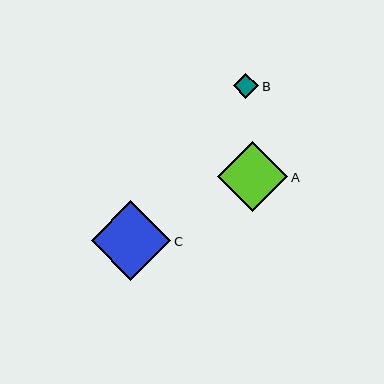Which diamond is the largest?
Diamond C is the largest with a size of approximately 79 pixels.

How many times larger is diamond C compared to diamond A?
Diamond C is approximately 1.1 times the size of diamond A.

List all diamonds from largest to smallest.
From largest to smallest: C, A, B.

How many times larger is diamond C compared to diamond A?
Diamond C is approximately 1.1 times the size of diamond A.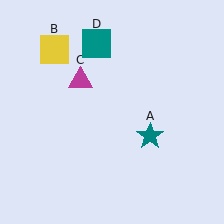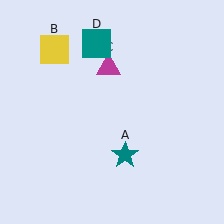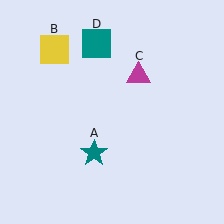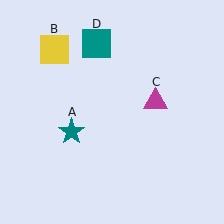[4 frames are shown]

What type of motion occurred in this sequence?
The teal star (object A), magenta triangle (object C) rotated clockwise around the center of the scene.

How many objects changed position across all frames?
2 objects changed position: teal star (object A), magenta triangle (object C).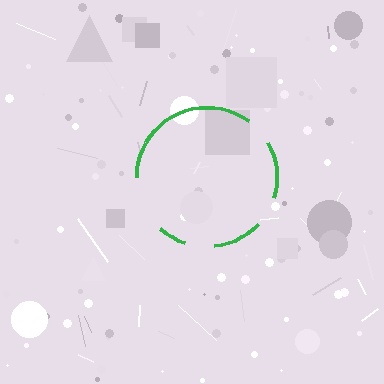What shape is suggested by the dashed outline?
The dashed outline suggests a circle.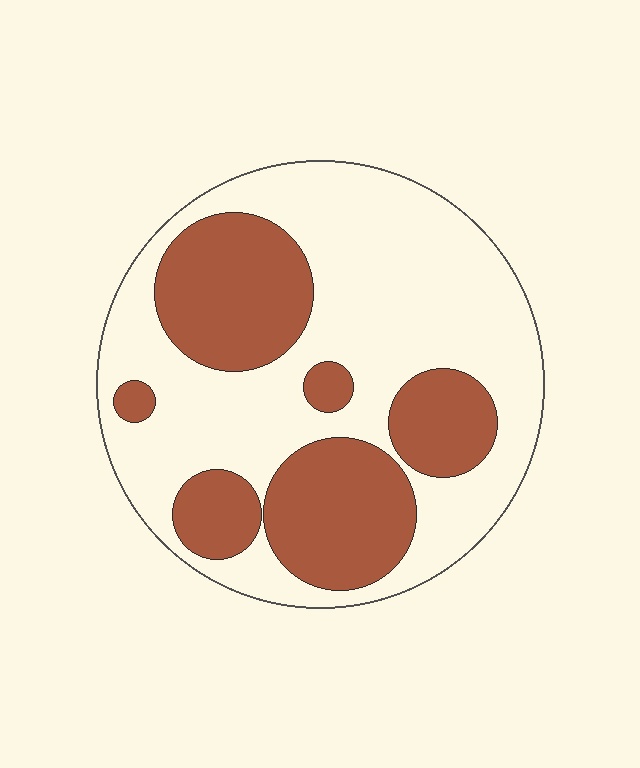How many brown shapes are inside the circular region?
6.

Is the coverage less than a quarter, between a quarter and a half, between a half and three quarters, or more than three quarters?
Between a quarter and a half.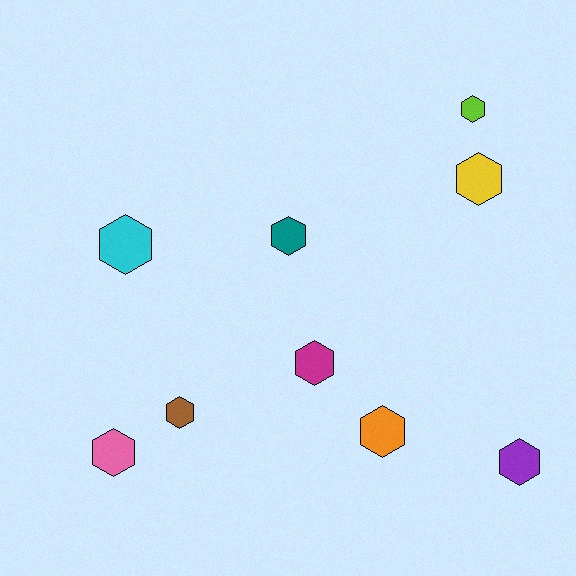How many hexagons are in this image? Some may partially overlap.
There are 9 hexagons.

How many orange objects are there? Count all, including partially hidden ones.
There is 1 orange object.